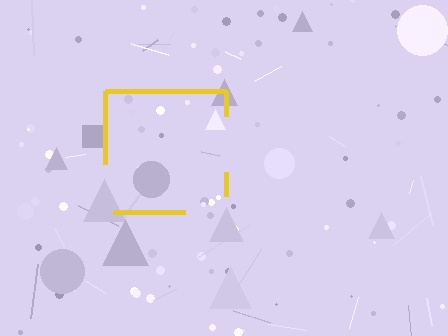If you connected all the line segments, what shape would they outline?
They would outline a square.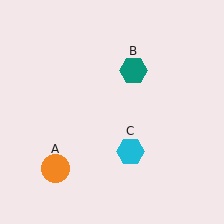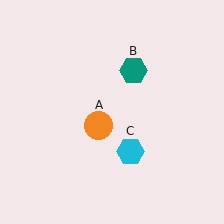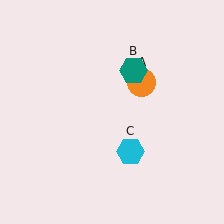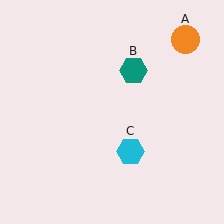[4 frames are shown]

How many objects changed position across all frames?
1 object changed position: orange circle (object A).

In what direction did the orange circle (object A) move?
The orange circle (object A) moved up and to the right.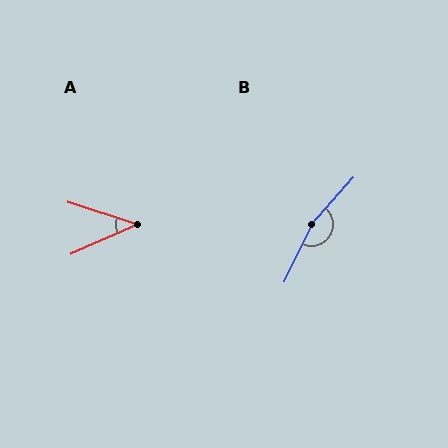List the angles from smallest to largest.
A (42°), B (163°).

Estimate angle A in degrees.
Approximately 42 degrees.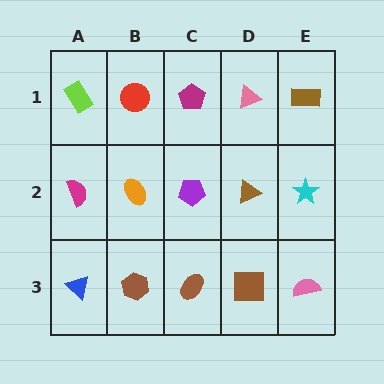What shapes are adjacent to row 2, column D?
A pink triangle (row 1, column D), a brown square (row 3, column D), a purple pentagon (row 2, column C), a cyan star (row 2, column E).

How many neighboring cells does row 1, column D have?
3.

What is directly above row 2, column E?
A brown rectangle.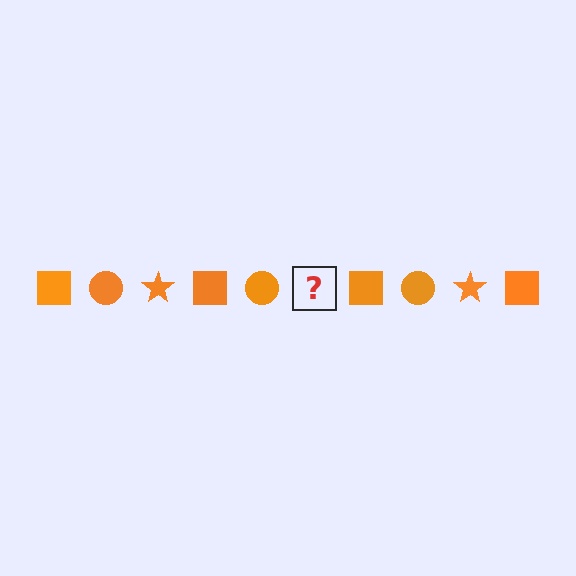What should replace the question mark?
The question mark should be replaced with an orange star.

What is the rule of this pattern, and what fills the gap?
The rule is that the pattern cycles through square, circle, star shapes in orange. The gap should be filled with an orange star.